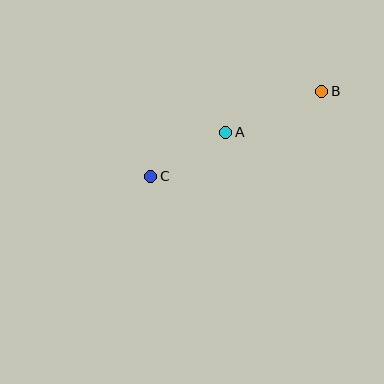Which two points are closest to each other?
Points A and C are closest to each other.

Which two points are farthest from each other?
Points B and C are farthest from each other.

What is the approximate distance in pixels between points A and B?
The distance between A and B is approximately 104 pixels.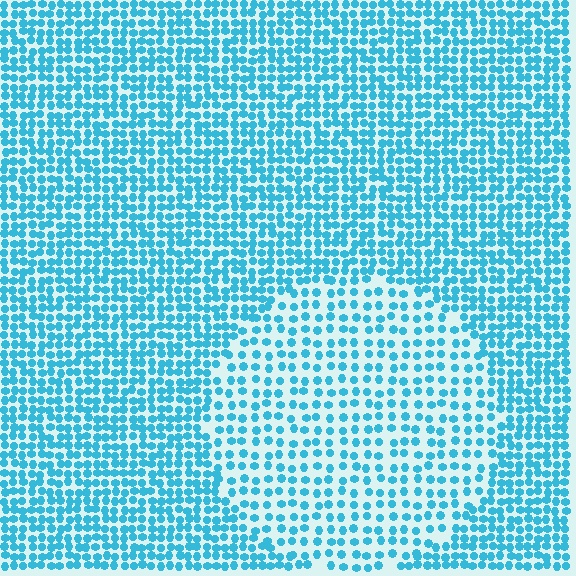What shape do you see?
I see a circle.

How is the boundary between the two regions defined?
The boundary is defined by a change in element density (approximately 1.8x ratio). All elements are the same color, size, and shape.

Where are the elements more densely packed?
The elements are more densely packed outside the circle boundary.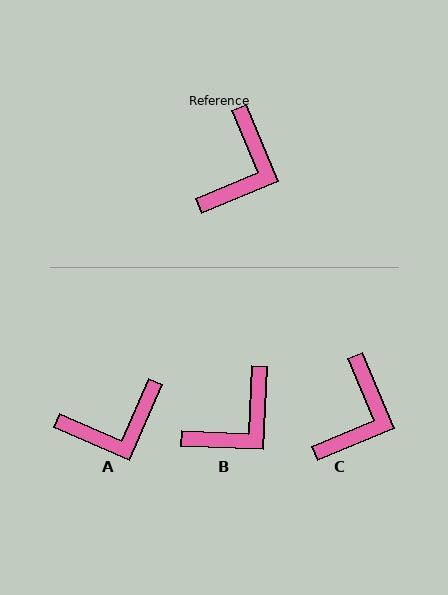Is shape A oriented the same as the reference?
No, it is off by about 46 degrees.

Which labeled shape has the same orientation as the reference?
C.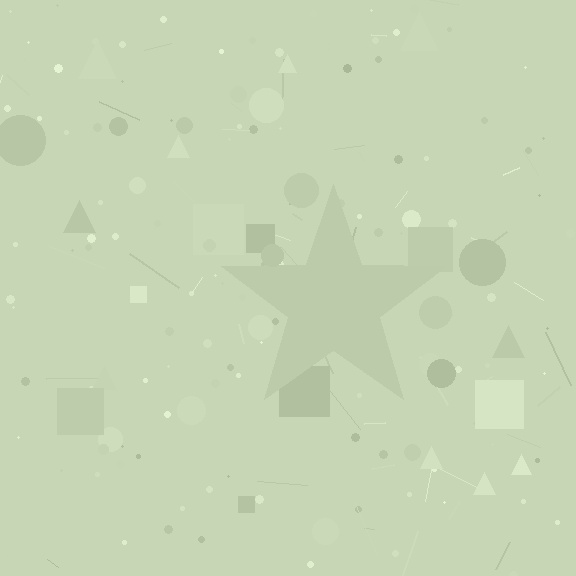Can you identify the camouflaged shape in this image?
The camouflaged shape is a star.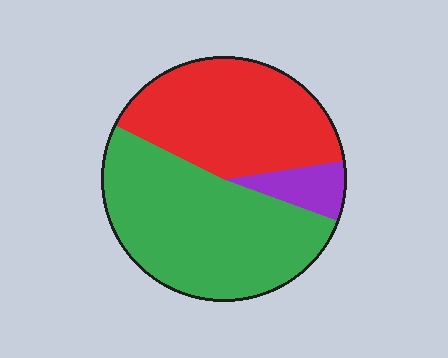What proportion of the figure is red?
Red takes up between a third and a half of the figure.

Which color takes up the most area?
Green, at roughly 50%.